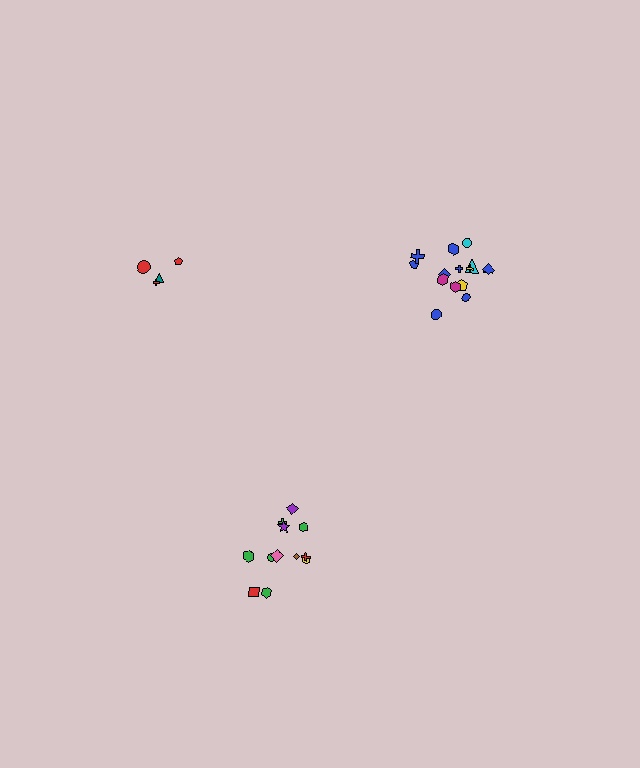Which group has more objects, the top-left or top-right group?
The top-right group.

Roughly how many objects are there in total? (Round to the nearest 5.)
Roughly 30 objects in total.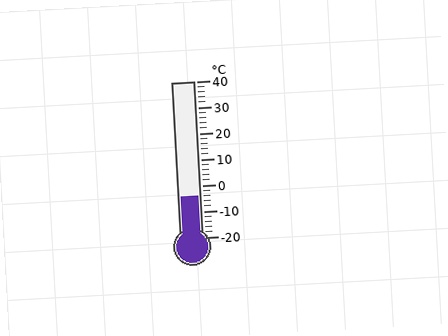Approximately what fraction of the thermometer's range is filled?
The thermometer is filled to approximately 25% of its range.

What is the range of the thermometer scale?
The thermometer scale ranges from -20°C to 40°C.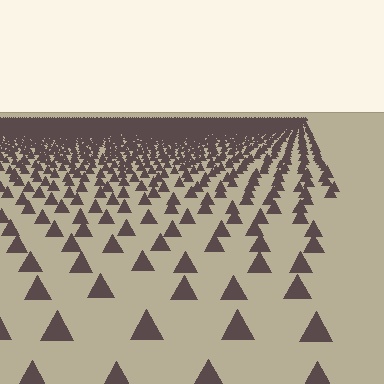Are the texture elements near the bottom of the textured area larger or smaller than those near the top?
Larger. Near the bottom, elements are closer to the viewer and appear at a bigger on-screen size.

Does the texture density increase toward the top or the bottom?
Density increases toward the top.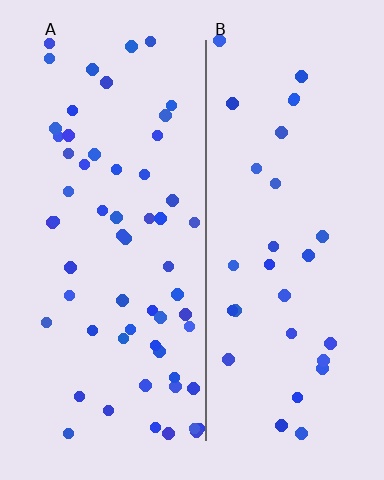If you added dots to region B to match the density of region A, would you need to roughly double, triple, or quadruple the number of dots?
Approximately double.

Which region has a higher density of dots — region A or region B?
A (the left).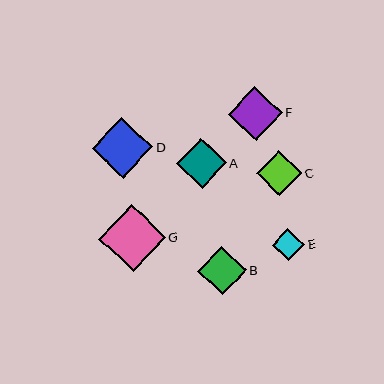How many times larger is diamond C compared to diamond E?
Diamond C is approximately 1.4 times the size of diamond E.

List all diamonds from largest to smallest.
From largest to smallest: G, D, F, A, B, C, E.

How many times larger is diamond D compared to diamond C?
Diamond D is approximately 1.3 times the size of diamond C.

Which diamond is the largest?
Diamond G is the largest with a size of approximately 67 pixels.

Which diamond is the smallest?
Diamond E is the smallest with a size of approximately 32 pixels.